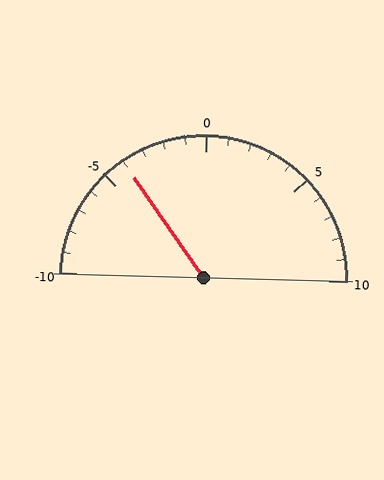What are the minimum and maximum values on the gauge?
The gauge ranges from -10 to 10.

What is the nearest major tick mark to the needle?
The nearest major tick mark is -5.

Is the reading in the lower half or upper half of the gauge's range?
The reading is in the lower half of the range (-10 to 10).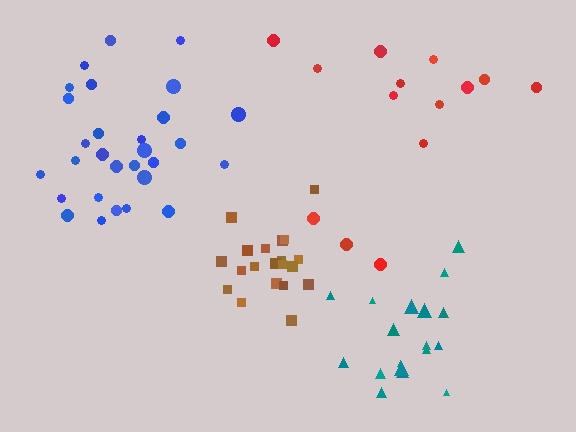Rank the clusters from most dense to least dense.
brown, teal, blue, red.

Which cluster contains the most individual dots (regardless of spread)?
Blue (29).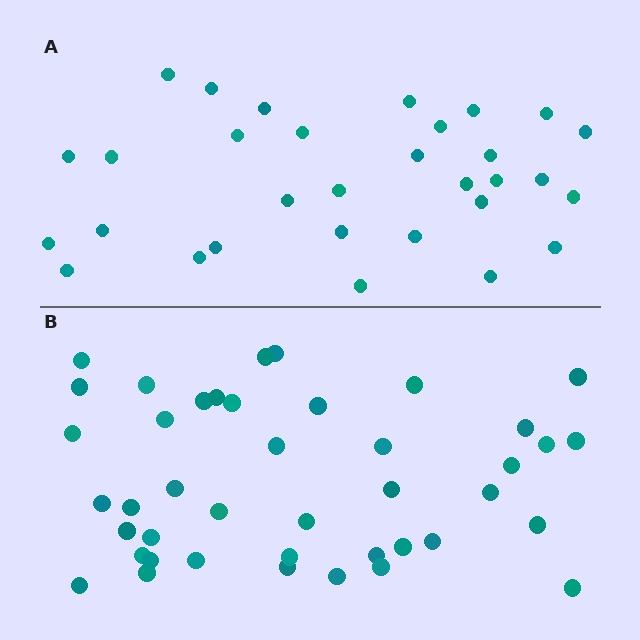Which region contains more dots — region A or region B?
Region B (the bottom region) has more dots.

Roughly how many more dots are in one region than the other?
Region B has roughly 12 or so more dots than region A.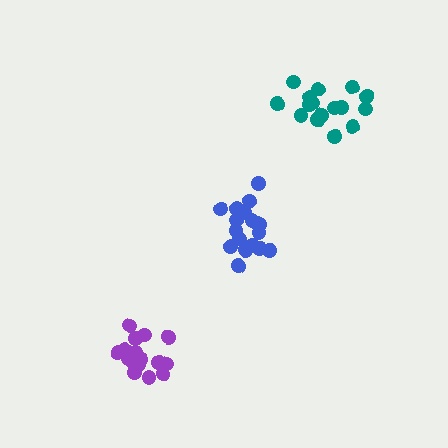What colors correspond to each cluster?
The clusters are colored: purple, blue, teal.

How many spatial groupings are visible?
There are 3 spatial groupings.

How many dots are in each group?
Group 1: 18 dots, Group 2: 18 dots, Group 3: 16 dots (52 total).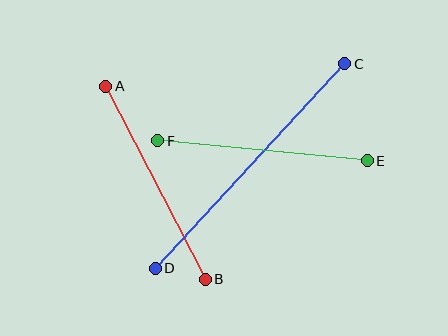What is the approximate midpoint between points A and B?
The midpoint is at approximately (156, 183) pixels.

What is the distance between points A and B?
The distance is approximately 217 pixels.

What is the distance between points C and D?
The distance is approximately 279 pixels.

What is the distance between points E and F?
The distance is approximately 211 pixels.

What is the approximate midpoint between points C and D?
The midpoint is at approximately (250, 166) pixels.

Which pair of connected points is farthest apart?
Points C and D are farthest apart.